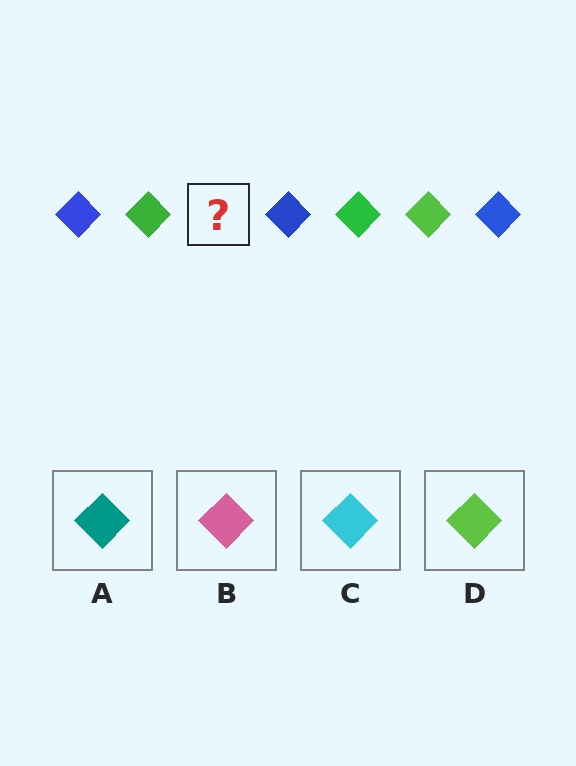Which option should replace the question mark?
Option D.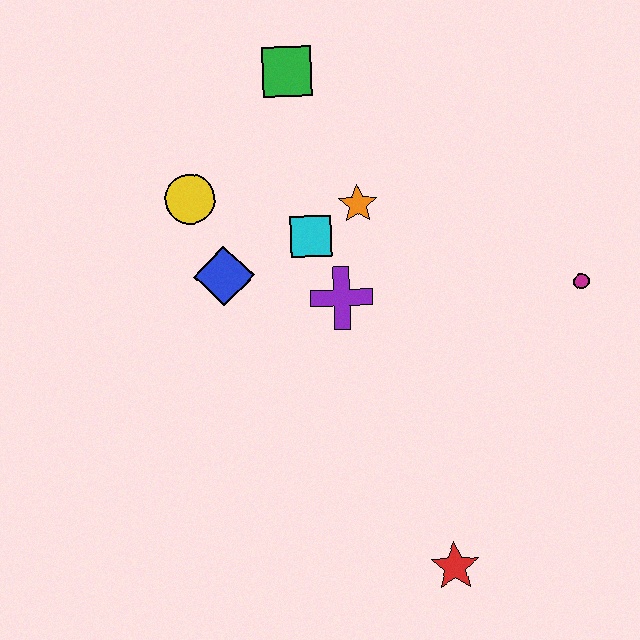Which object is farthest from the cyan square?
The red star is farthest from the cyan square.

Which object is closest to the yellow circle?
The blue diamond is closest to the yellow circle.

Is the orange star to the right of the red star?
No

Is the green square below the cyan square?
No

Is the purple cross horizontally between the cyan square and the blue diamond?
No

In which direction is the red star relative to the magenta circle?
The red star is below the magenta circle.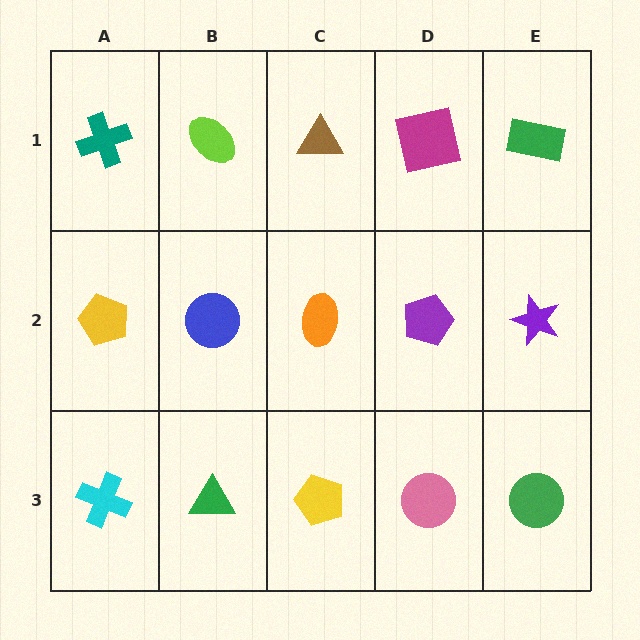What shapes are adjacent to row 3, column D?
A purple pentagon (row 2, column D), a yellow pentagon (row 3, column C), a green circle (row 3, column E).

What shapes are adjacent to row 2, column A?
A teal cross (row 1, column A), a cyan cross (row 3, column A), a blue circle (row 2, column B).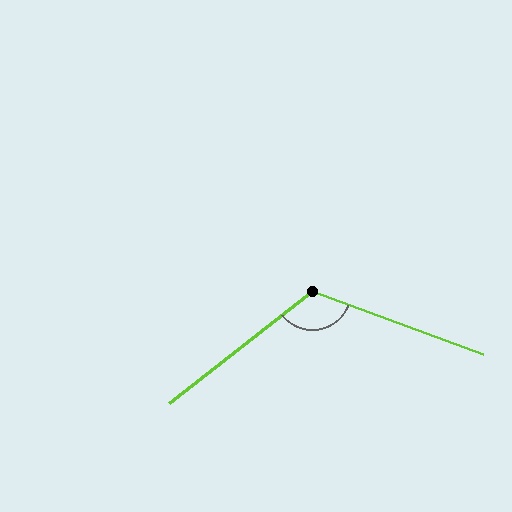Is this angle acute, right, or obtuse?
It is obtuse.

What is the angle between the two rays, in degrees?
Approximately 122 degrees.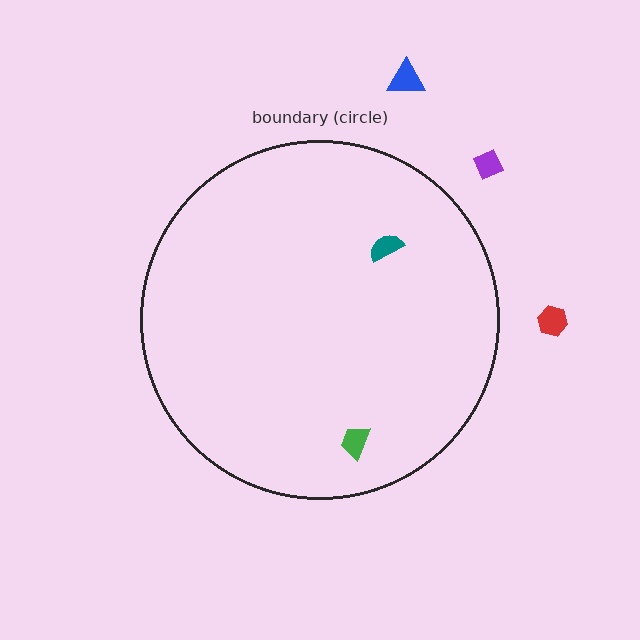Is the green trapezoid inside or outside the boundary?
Inside.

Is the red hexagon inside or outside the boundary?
Outside.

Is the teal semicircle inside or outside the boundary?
Inside.